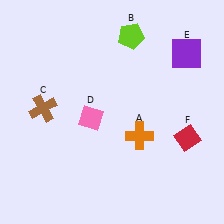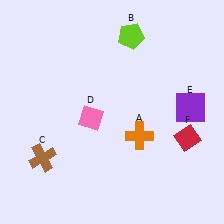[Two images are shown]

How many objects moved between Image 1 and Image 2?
2 objects moved between the two images.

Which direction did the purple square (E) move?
The purple square (E) moved down.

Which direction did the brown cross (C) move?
The brown cross (C) moved down.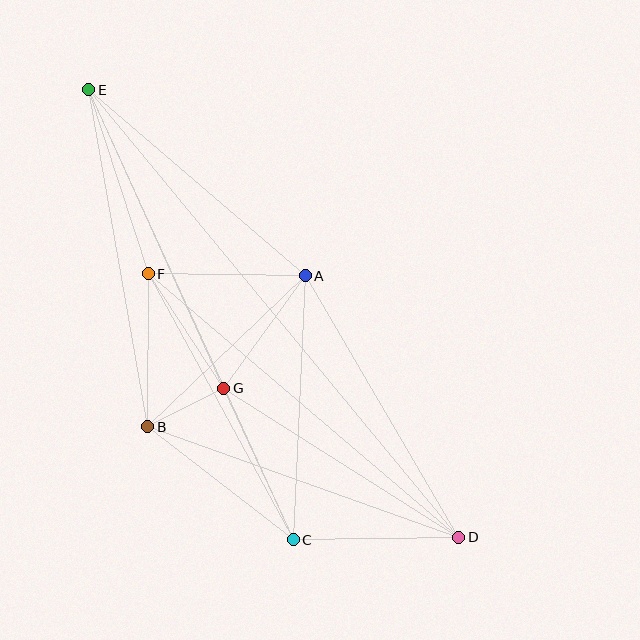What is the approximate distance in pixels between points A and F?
The distance between A and F is approximately 157 pixels.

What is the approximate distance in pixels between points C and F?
The distance between C and F is approximately 303 pixels.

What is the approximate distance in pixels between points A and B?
The distance between A and B is approximately 218 pixels.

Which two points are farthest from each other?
Points D and E are farthest from each other.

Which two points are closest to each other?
Points B and G are closest to each other.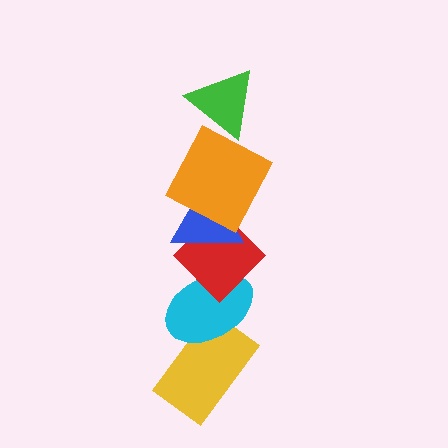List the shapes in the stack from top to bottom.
From top to bottom: the green triangle, the orange square, the blue triangle, the red diamond, the cyan ellipse, the yellow rectangle.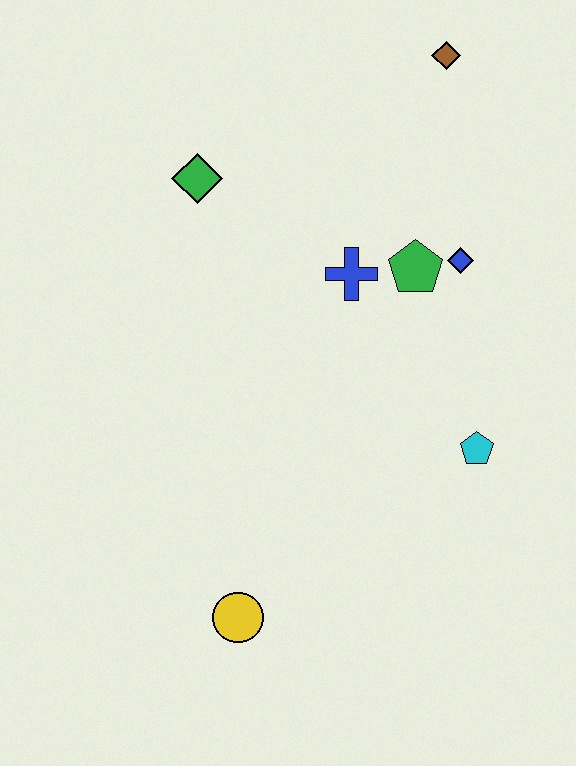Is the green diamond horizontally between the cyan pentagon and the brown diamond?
No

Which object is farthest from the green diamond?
The yellow circle is farthest from the green diamond.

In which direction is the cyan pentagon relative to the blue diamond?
The cyan pentagon is below the blue diamond.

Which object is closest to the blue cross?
The green pentagon is closest to the blue cross.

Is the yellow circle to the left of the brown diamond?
Yes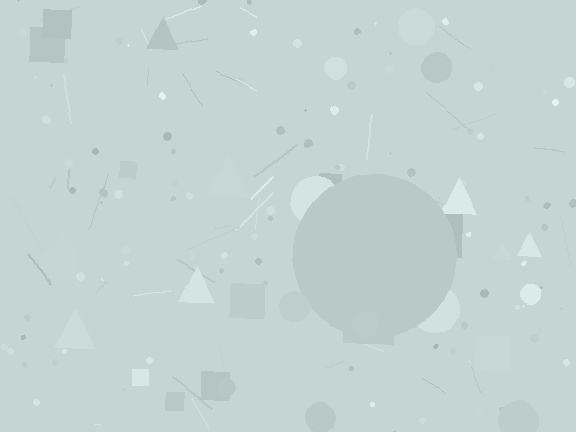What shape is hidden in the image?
A circle is hidden in the image.